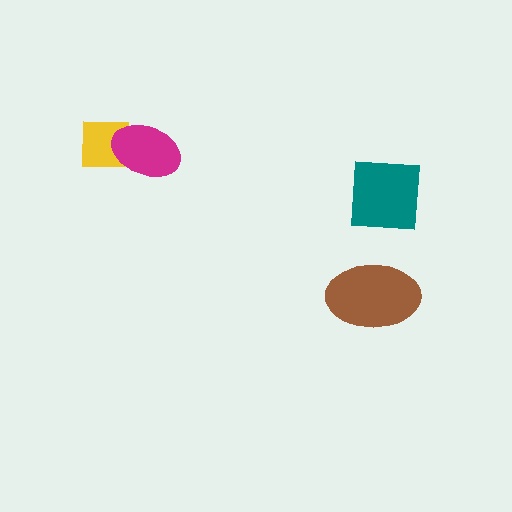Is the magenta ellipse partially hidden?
No, no other shape covers it.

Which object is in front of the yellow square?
The magenta ellipse is in front of the yellow square.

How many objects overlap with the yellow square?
1 object overlaps with the yellow square.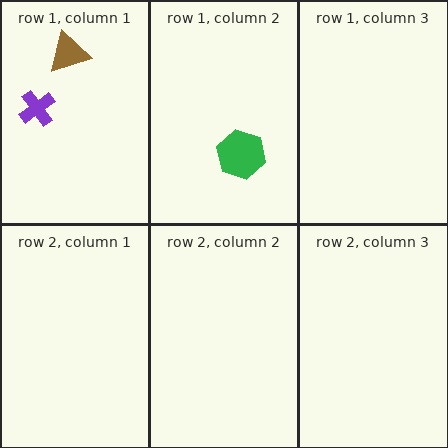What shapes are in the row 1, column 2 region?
The green hexagon.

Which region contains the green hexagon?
The row 1, column 2 region.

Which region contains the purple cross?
The row 1, column 1 region.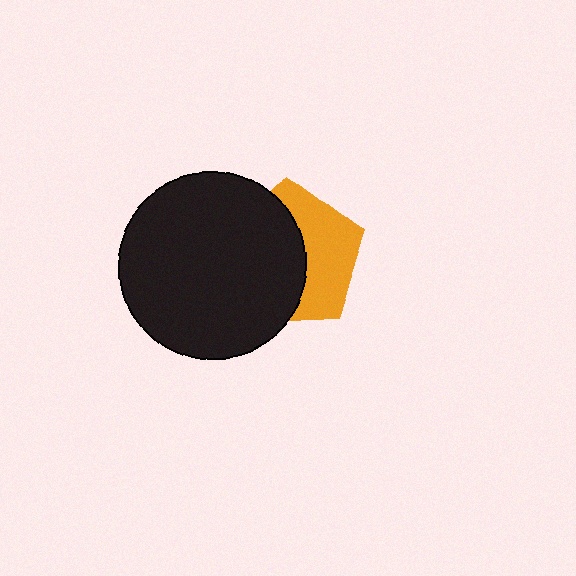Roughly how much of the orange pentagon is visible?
A small part of it is visible (roughly 44%).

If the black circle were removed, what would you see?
You would see the complete orange pentagon.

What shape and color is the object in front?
The object in front is a black circle.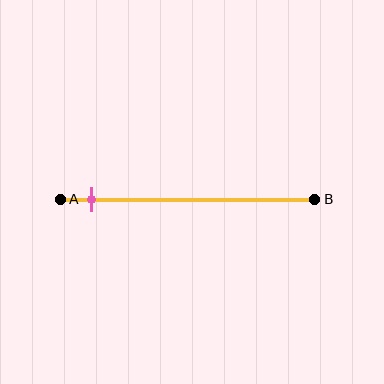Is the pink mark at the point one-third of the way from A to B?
No, the mark is at about 10% from A, not at the 33% one-third point.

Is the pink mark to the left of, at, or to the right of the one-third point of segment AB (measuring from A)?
The pink mark is to the left of the one-third point of segment AB.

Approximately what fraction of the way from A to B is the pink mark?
The pink mark is approximately 10% of the way from A to B.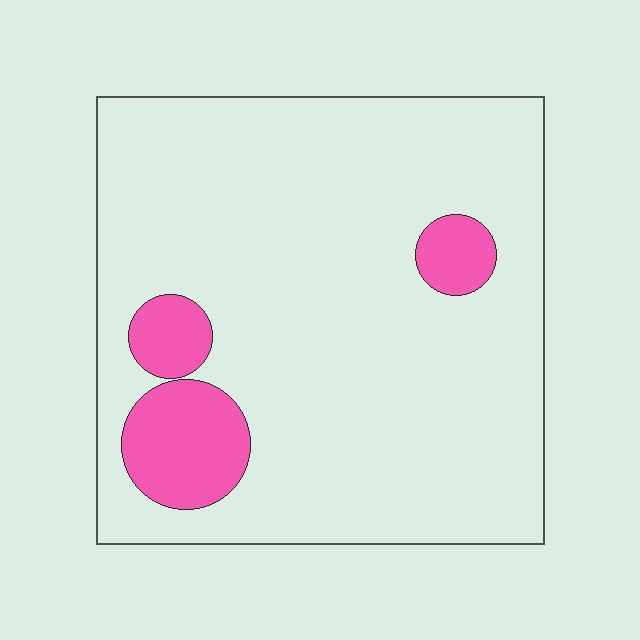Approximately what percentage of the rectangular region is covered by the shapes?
Approximately 10%.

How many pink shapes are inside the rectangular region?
3.